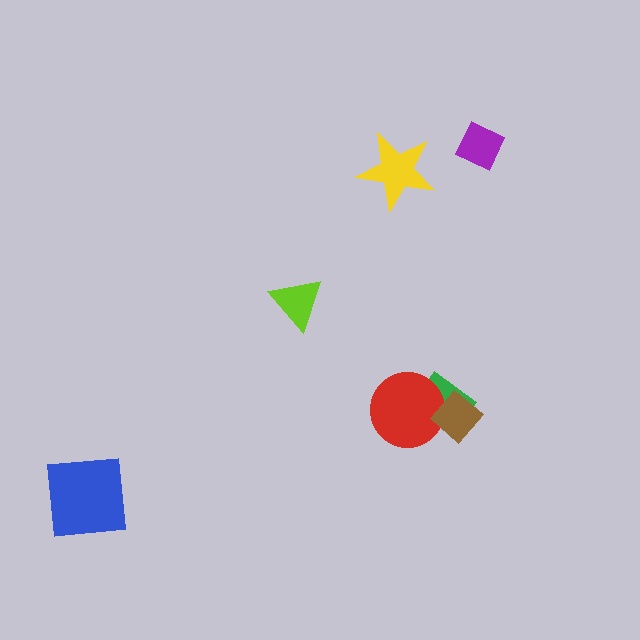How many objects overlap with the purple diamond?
0 objects overlap with the purple diamond.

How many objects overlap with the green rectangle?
2 objects overlap with the green rectangle.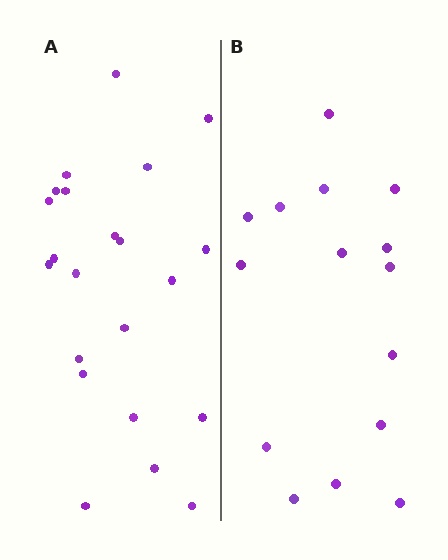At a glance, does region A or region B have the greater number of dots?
Region A (the left region) has more dots.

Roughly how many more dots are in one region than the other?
Region A has roughly 8 or so more dots than region B.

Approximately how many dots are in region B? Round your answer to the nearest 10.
About 20 dots. (The exact count is 15, which rounds to 20.)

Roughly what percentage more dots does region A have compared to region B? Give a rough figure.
About 45% more.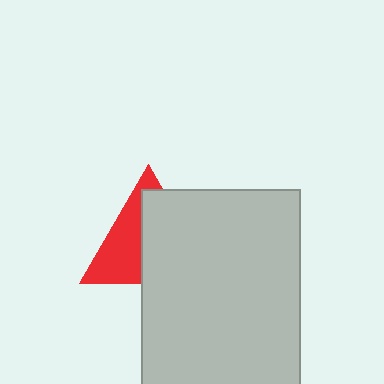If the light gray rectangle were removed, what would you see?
You would see the complete red triangle.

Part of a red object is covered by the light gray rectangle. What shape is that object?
It is a triangle.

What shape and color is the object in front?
The object in front is a light gray rectangle.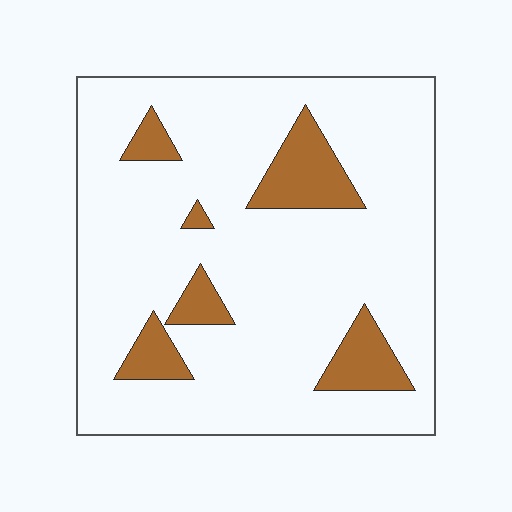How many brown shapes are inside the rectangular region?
6.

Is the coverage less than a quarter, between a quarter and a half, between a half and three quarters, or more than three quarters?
Less than a quarter.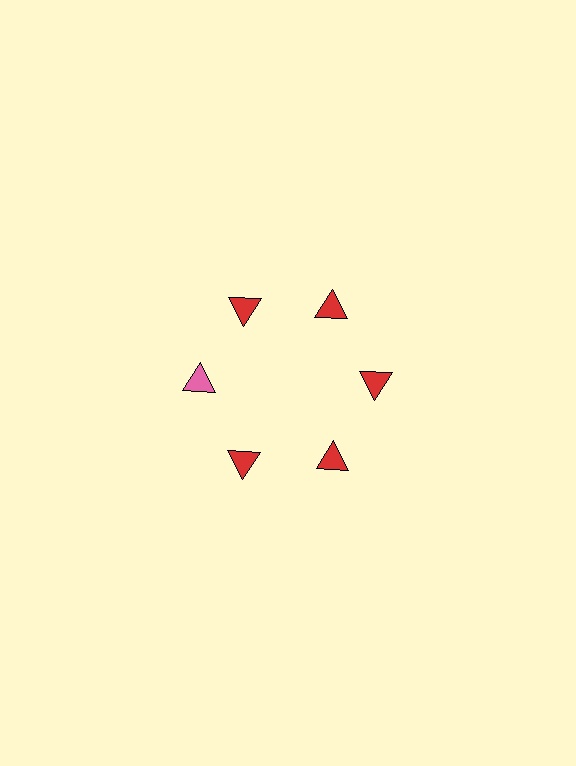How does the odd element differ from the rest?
It has a different color: pink instead of red.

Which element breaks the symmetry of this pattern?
The pink triangle at roughly the 9 o'clock position breaks the symmetry. All other shapes are red triangles.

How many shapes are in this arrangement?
There are 6 shapes arranged in a ring pattern.